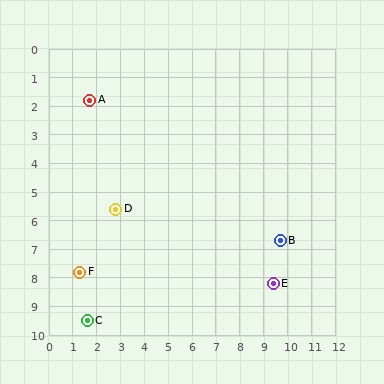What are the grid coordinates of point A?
Point A is at approximately (1.7, 1.8).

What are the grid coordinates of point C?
Point C is at approximately (1.6, 9.5).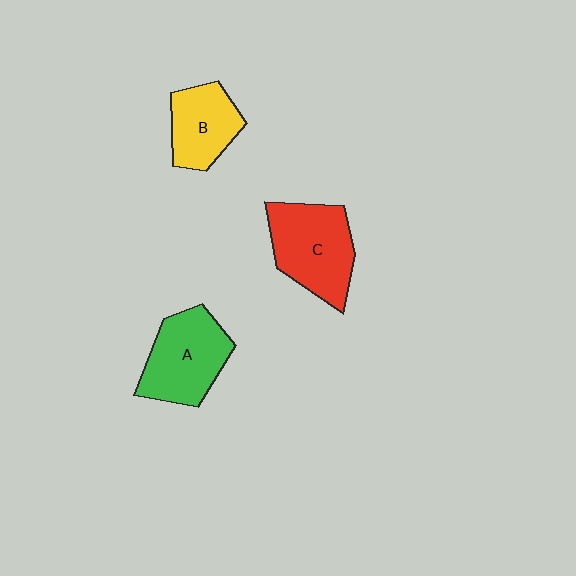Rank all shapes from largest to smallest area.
From largest to smallest: C (red), A (green), B (yellow).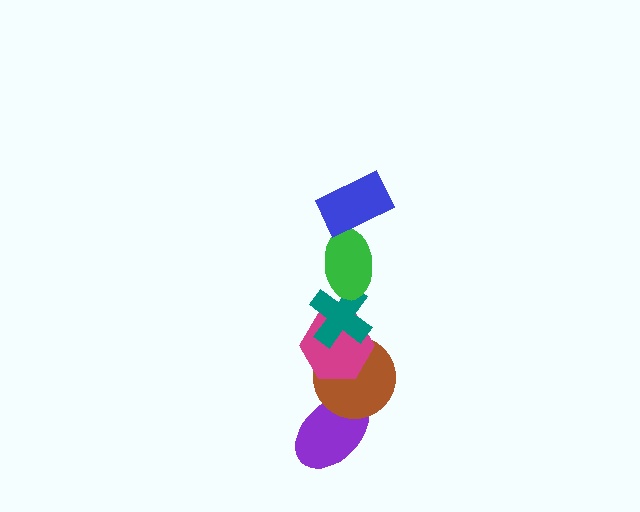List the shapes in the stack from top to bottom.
From top to bottom: the blue rectangle, the green ellipse, the teal cross, the magenta hexagon, the brown circle, the purple ellipse.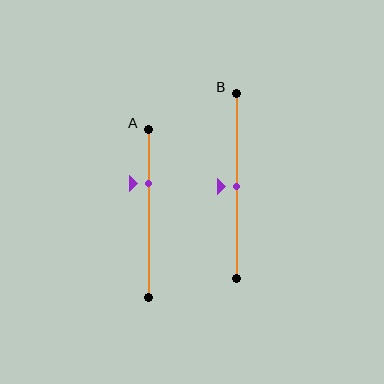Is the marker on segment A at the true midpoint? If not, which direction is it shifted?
No, the marker on segment A is shifted upward by about 18% of the segment length.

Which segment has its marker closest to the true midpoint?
Segment B has its marker closest to the true midpoint.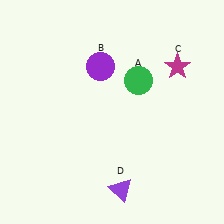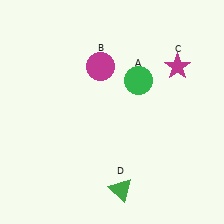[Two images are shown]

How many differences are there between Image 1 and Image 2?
There are 2 differences between the two images.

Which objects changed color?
B changed from purple to magenta. D changed from purple to green.